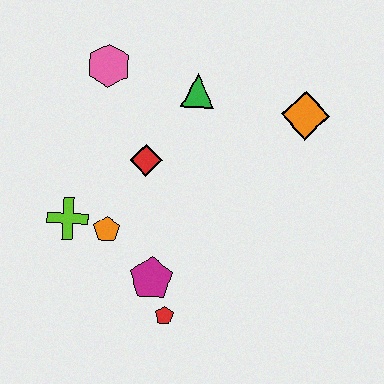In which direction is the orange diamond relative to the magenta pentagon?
The orange diamond is above the magenta pentagon.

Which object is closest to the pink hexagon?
The green triangle is closest to the pink hexagon.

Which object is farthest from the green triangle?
The red pentagon is farthest from the green triangle.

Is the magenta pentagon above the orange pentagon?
No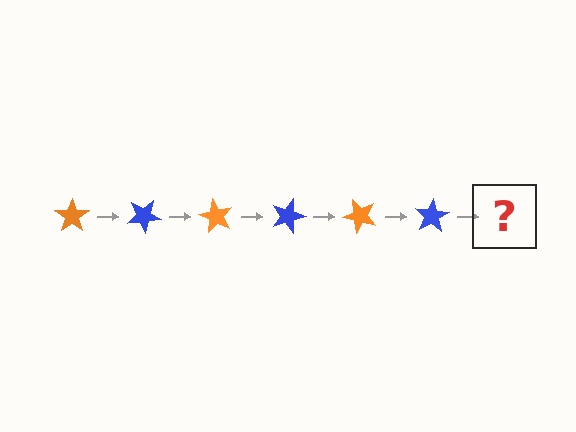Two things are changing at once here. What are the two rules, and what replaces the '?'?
The two rules are that it rotates 30 degrees each step and the color cycles through orange and blue. The '?' should be an orange star, rotated 180 degrees from the start.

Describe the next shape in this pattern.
It should be an orange star, rotated 180 degrees from the start.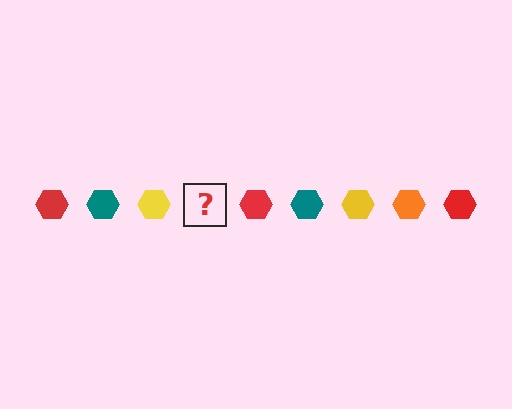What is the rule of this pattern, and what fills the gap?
The rule is that the pattern cycles through red, teal, yellow, orange hexagons. The gap should be filled with an orange hexagon.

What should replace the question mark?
The question mark should be replaced with an orange hexagon.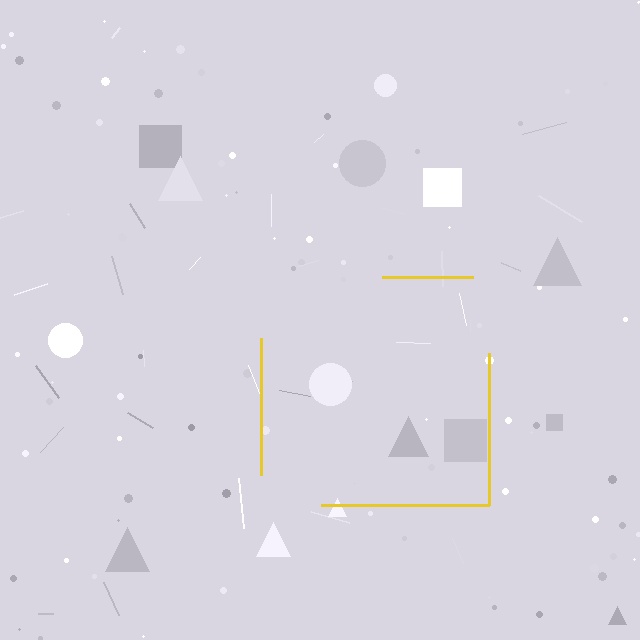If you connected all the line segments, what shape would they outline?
They would outline a square.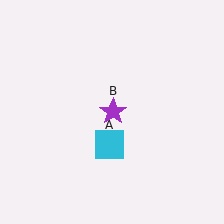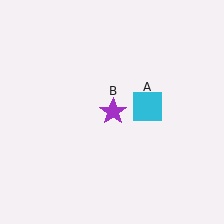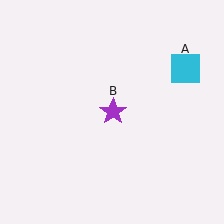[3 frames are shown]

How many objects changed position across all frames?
1 object changed position: cyan square (object A).